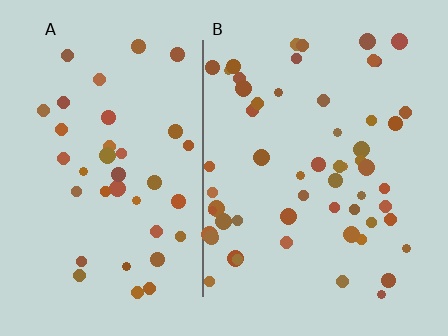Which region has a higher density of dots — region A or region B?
B (the right).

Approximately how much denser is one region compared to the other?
Approximately 1.5× — region B over region A.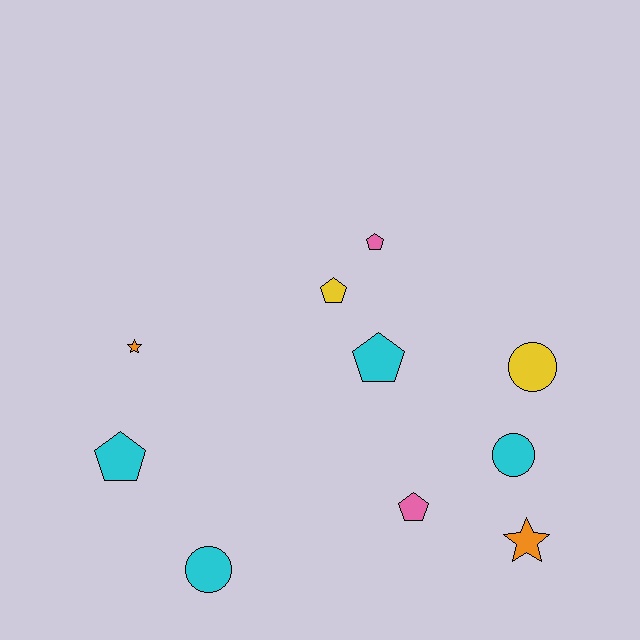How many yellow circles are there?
There is 1 yellow circle.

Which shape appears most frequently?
Pentagon, with 5 objects.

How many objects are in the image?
There are 10 objects.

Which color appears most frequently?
Cyan, with 4 objects.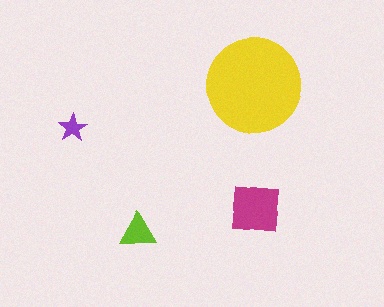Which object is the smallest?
The purple star.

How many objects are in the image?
There are 4 objects in the image.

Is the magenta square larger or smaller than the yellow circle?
Smaller.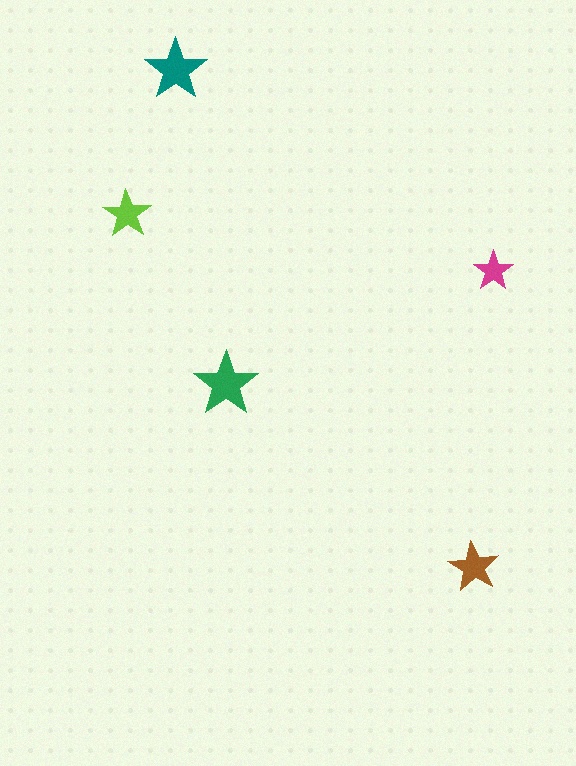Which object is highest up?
The teal star is topmost.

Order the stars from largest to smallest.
the green one, the teal one, the brown one, the lime one, the magenta one.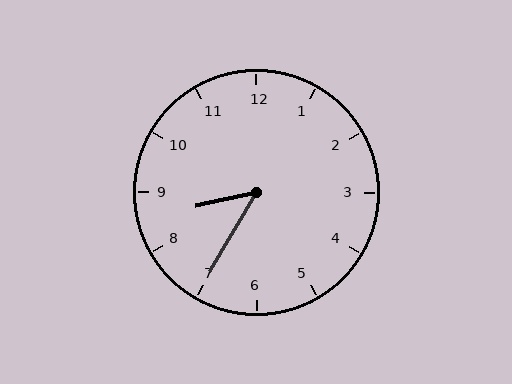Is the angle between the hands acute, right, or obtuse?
It is acute.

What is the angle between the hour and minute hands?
Approximately 48 degrees.